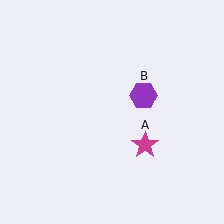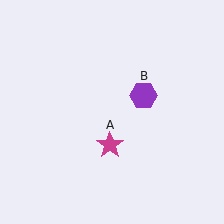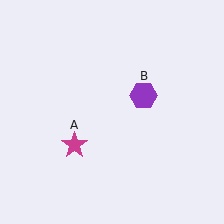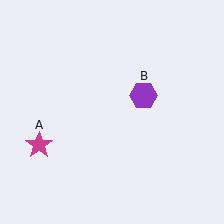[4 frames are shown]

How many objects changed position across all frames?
1 object changed position: magenta star (object A).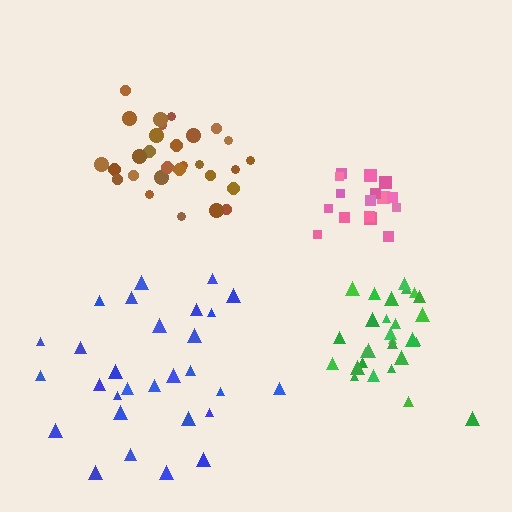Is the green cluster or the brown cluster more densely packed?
Green.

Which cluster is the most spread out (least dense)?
Blue.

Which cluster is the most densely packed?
Pink.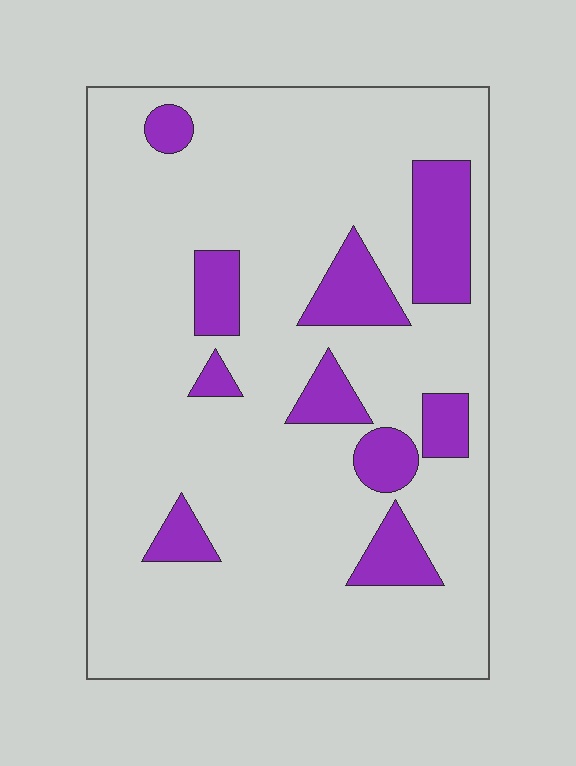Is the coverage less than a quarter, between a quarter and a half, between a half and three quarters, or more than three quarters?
Less than a quarter.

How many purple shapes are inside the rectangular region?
10.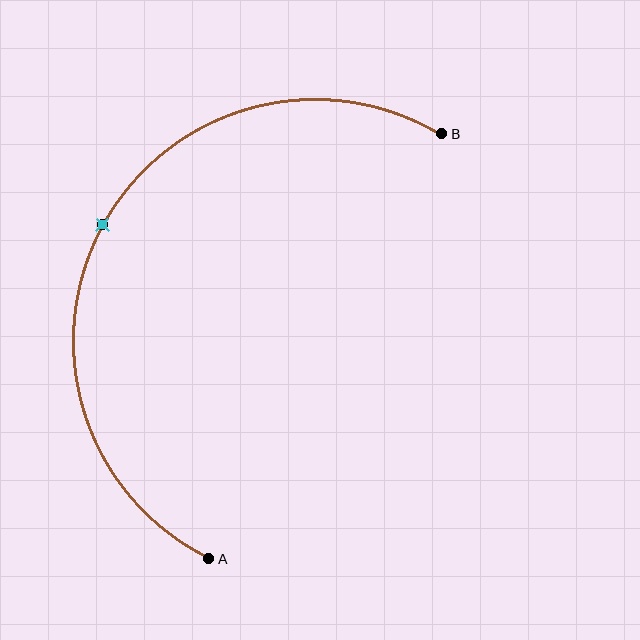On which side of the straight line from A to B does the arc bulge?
The arc bulges to the left of the straight line connecting A and B.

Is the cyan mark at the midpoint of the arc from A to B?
Yes. The cyan mark lies on the arc at equal arc-length from both A and B — it is the arc midpoint.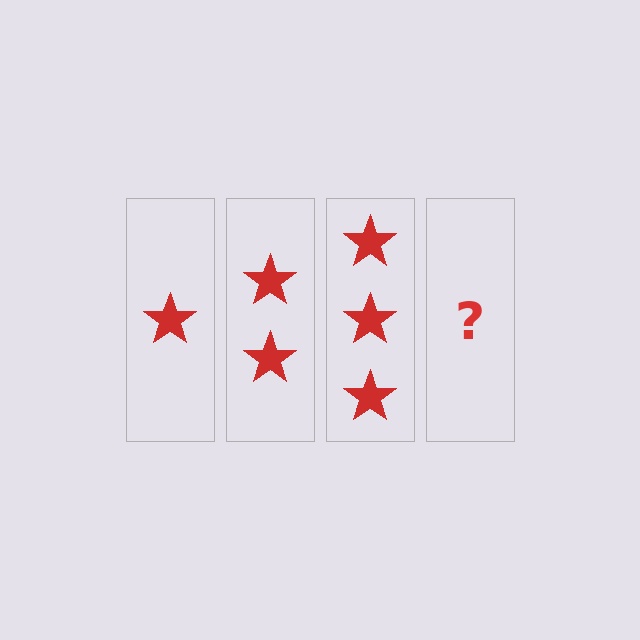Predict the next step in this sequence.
The next step is 4 stars.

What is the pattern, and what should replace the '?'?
The pattern is that each step adds one more star. The '?' should be 4 stars.